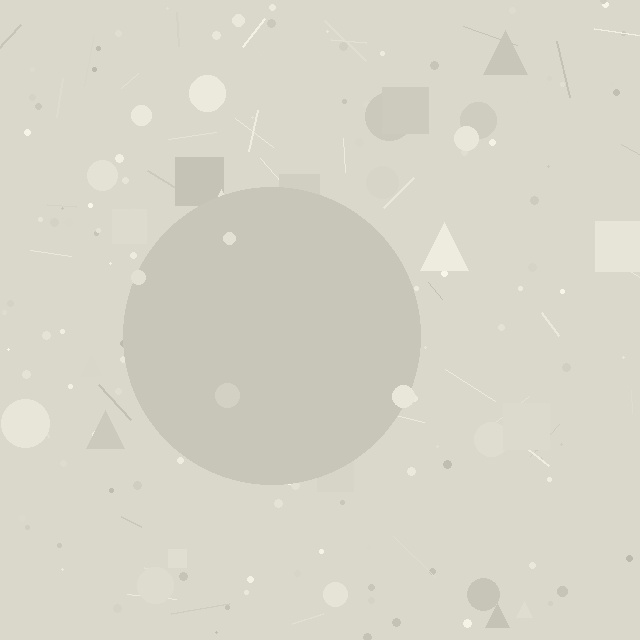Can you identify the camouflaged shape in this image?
The camouflaged shape is a circle.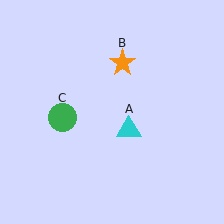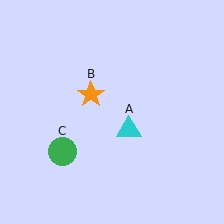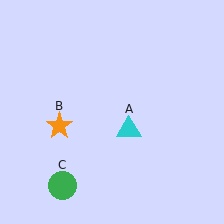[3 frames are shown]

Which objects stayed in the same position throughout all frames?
Cyan triangle (object A) remained stationary.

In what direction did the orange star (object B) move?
The orange star (object B) moved down and to the left.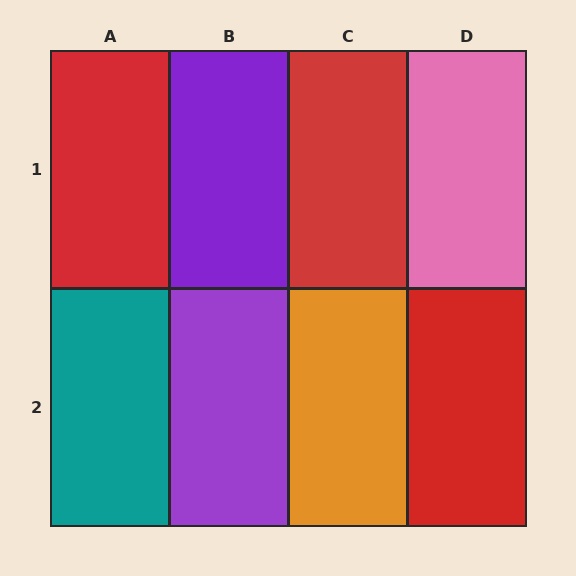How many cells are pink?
1 cell is pink.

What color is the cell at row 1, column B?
Purple.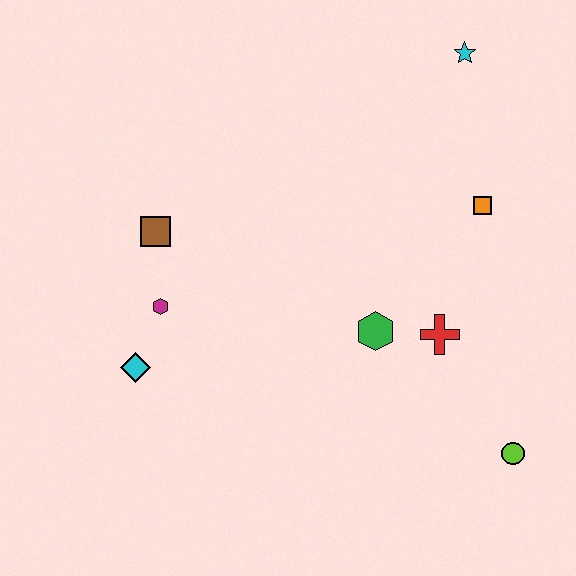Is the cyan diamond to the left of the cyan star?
Yes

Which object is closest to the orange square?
The red cross is closest to the orange square.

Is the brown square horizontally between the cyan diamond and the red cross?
Yes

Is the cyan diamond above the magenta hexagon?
No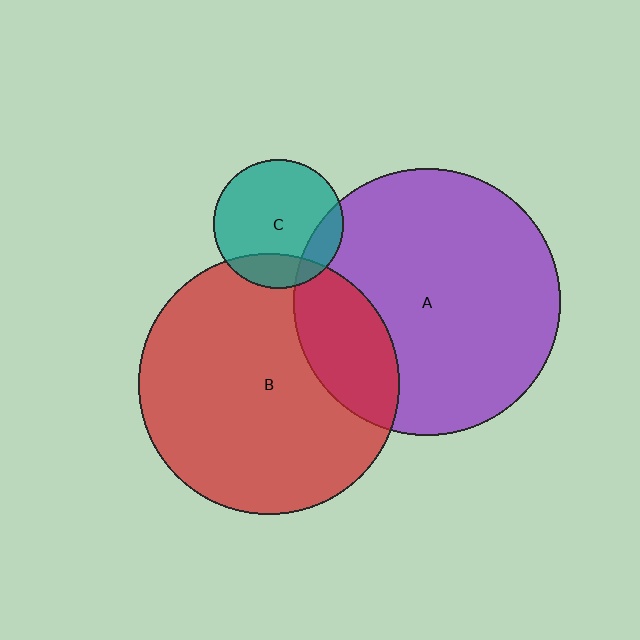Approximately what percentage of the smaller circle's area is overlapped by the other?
Approximately 15%.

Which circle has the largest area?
Circle A (purple).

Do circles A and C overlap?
Yes.